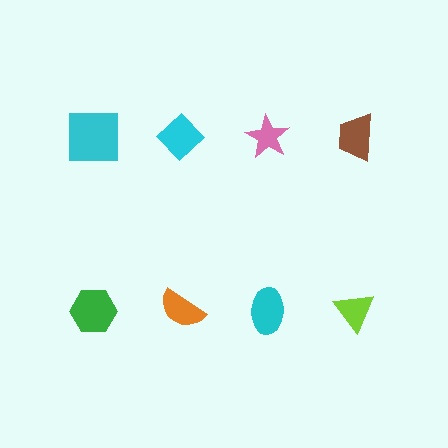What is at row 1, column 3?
A pink star.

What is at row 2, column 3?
A cyan ellipse.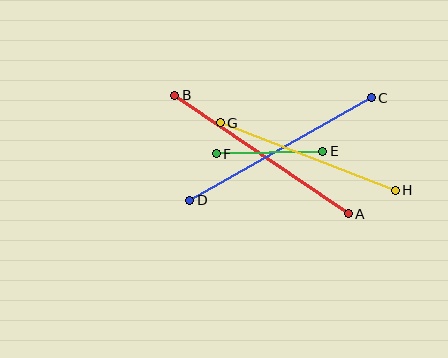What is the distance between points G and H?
The distance is approximately 188 pixels.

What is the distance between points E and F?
The distance is approximately 107 pixels.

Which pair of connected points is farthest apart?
Points A and B are farthest apart.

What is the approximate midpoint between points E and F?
The midpoint is at approximately (270, 152) pixels.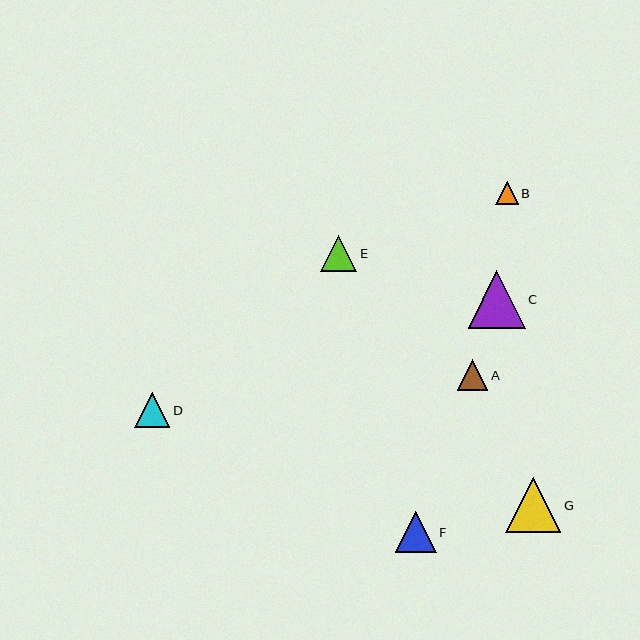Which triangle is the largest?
Triangle C is the largest with a size of approximately 57 pixels.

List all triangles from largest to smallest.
From largest to smallest: C, G, F, E, D, A, B.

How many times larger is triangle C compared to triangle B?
Triangle C is approximately 2.5 times the size of triangle B.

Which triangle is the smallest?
Triangle B is the smallest with a size of approximately 23 pixels.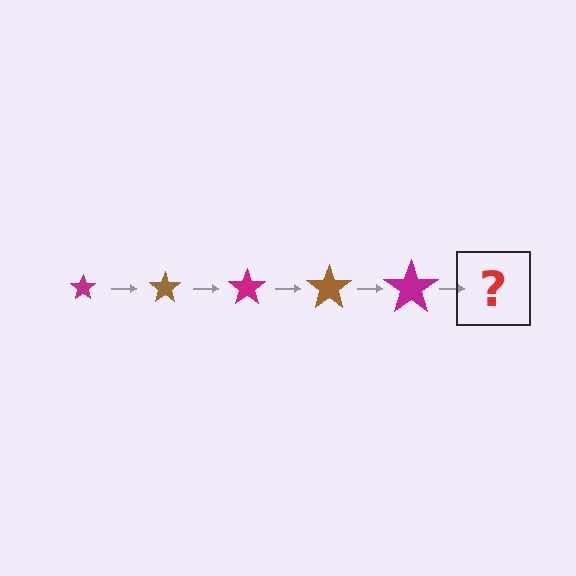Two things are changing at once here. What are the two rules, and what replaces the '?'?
The two rules are that the star grows larger each step and the color cycles through magenta and brown. The '?' should be a brown star, larger than the previous one.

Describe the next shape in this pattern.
It should be a brown star, larger than the previous one.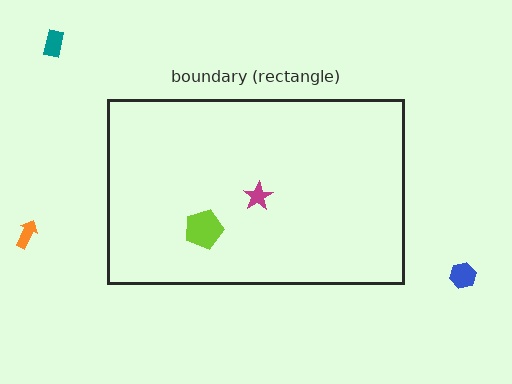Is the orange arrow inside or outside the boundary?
Outside.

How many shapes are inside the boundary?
2 inside, 3 outside.